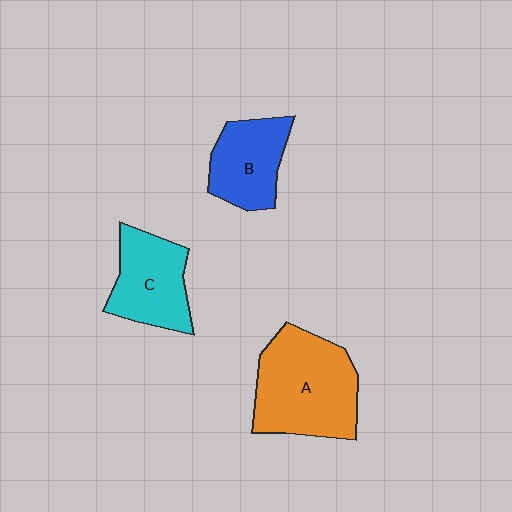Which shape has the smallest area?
Shape B (blue).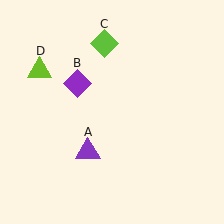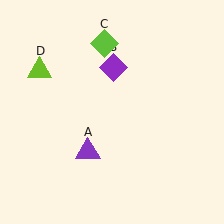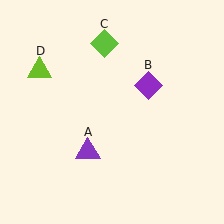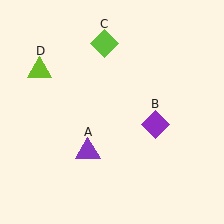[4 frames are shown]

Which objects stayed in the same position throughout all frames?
Purple triangle (object A) and lime diamond (object C) and lime triangle (object D) remained stationary.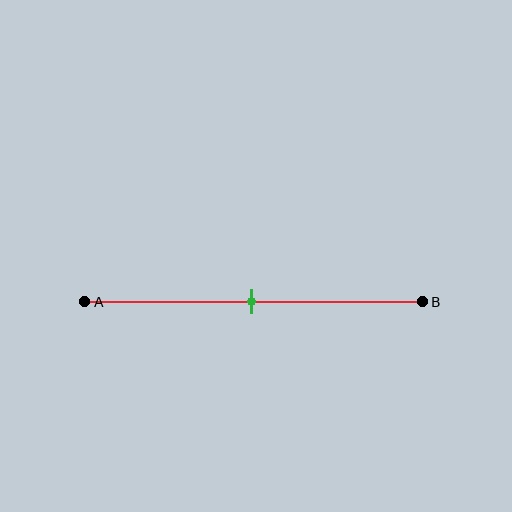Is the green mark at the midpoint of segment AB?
Yes, the mark is approximately at the midpoint.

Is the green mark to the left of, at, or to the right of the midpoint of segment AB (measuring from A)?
The green mark is approximately at the midpoint of segment AB.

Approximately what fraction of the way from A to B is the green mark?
The green mark is approximately 50% of the way from A to B.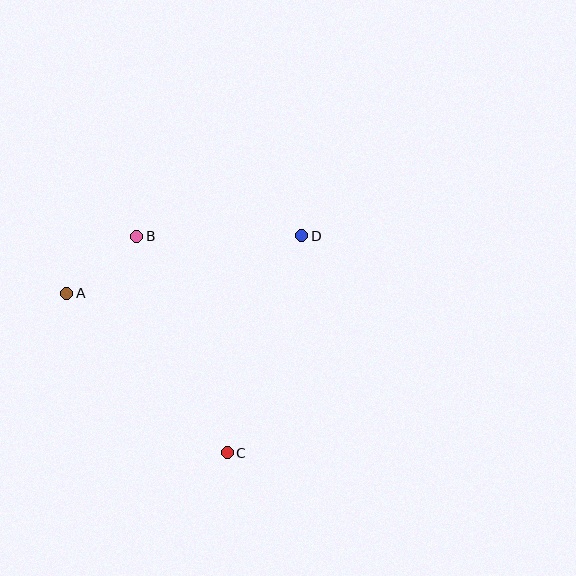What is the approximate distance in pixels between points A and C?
The distance between A and C is approximately 226 pixels.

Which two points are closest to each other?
Points A and B are closest to each other.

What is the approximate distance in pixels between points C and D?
The distance between C and D is approximately 229 pixels.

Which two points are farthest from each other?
Points A and D are farthest from each other.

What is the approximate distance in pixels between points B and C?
The distance between B and C is approximately 234 pixels.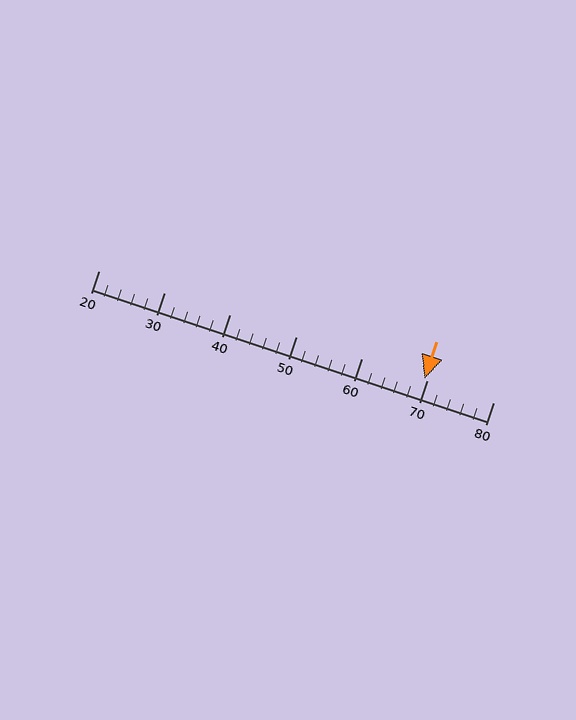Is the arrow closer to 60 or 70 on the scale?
The arrow is closer to 70.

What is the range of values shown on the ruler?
The ruler shows values from 20 to 80.